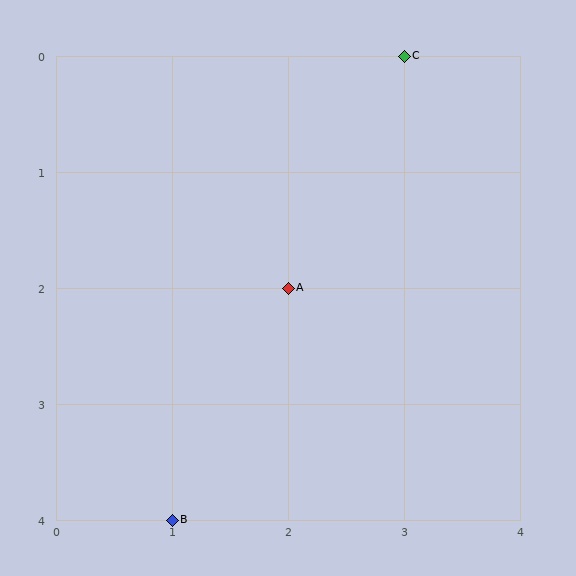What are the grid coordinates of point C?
Point C is at grid coordinates (3, 0).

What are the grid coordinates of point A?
Point A is at grid coordinates (2, 2).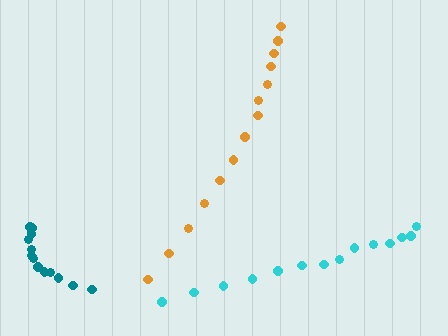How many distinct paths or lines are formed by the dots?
There are 3 distinct paths.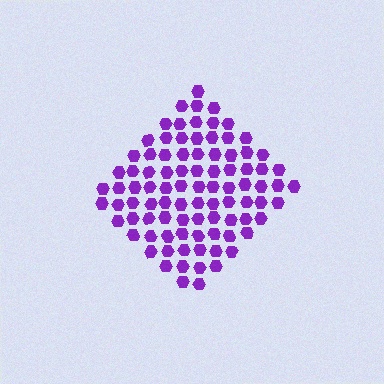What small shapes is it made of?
It is made of small hexagons.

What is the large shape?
The large shape is a diamond.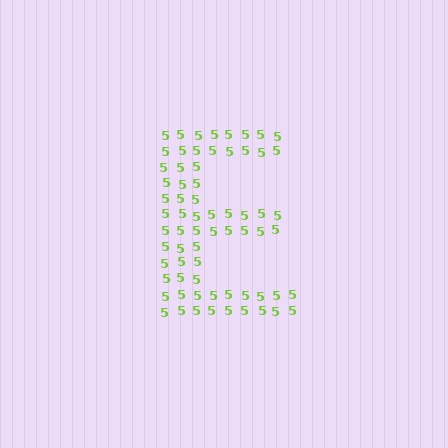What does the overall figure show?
The overall figure shows the letter E.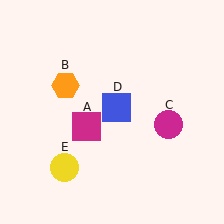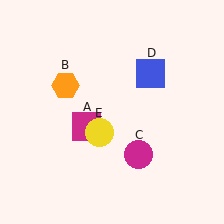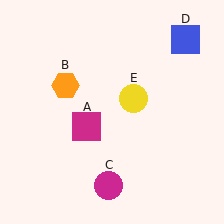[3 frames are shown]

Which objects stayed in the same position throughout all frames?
Magenta square (object A) and orange hexagon (object B) remained stationary.